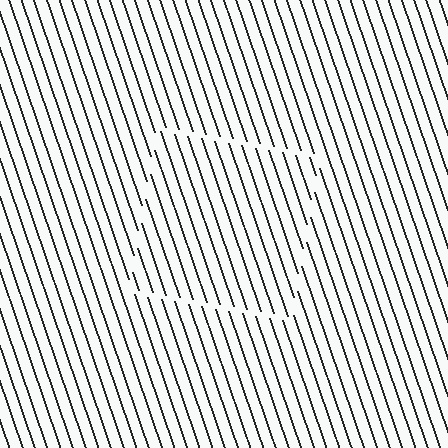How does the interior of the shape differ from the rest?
The interior of the shape contains the same grating, shifted by half a period — the contour is defined by the phase discontinuity where line-ends from the inner and outer gratings abut.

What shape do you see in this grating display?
An illusory square. The interior of the shape contains the same grating, shifted by half a period — the contour is defined by the phase discontinuity where line-ends from the inner and outer gratings abut.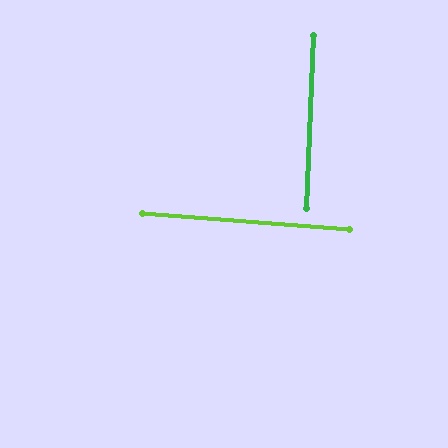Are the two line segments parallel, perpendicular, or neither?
Perpendicular — they meet at approximately 88°.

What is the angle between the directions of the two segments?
Approximately 88 degrees.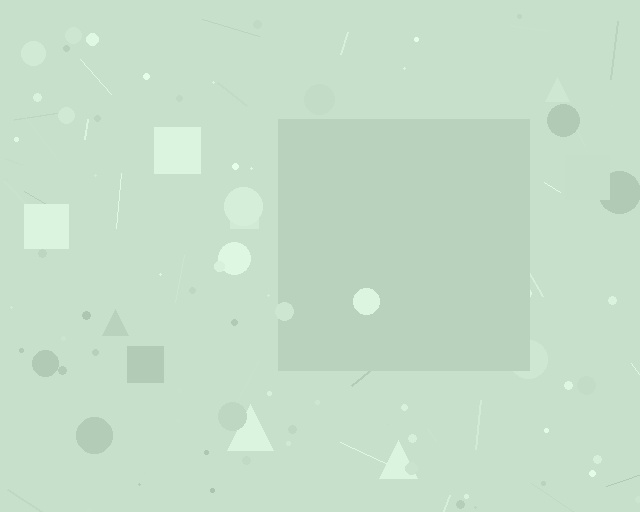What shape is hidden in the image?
A square is hidden in the image.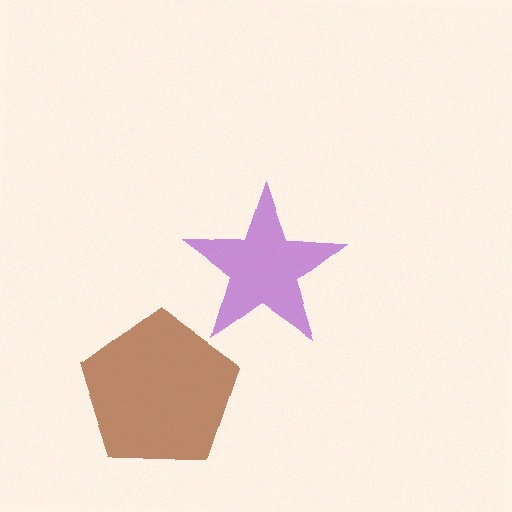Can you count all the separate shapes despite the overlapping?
Yes, there are 2 separate shapes.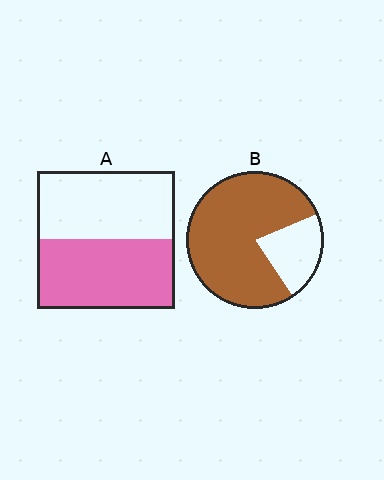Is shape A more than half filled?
Roughly half.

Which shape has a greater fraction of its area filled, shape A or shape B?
Shape B.